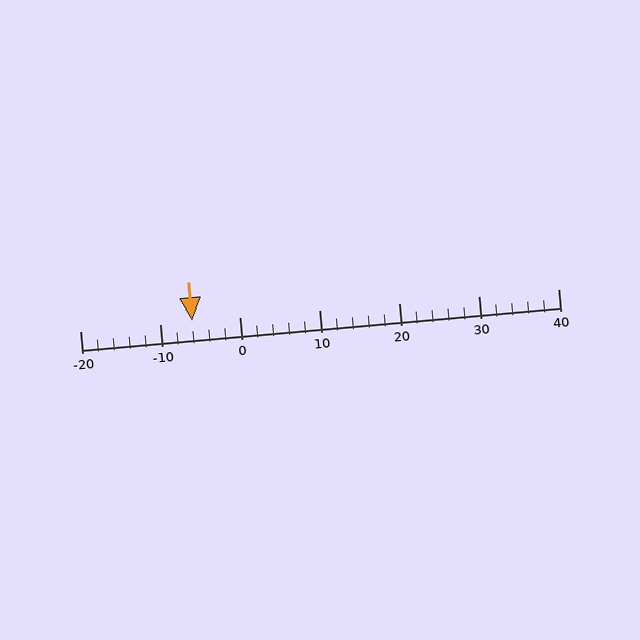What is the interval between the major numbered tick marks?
The major tick marks are spaced 10 units apart.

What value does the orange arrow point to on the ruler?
The orange arrow points to approximately -6.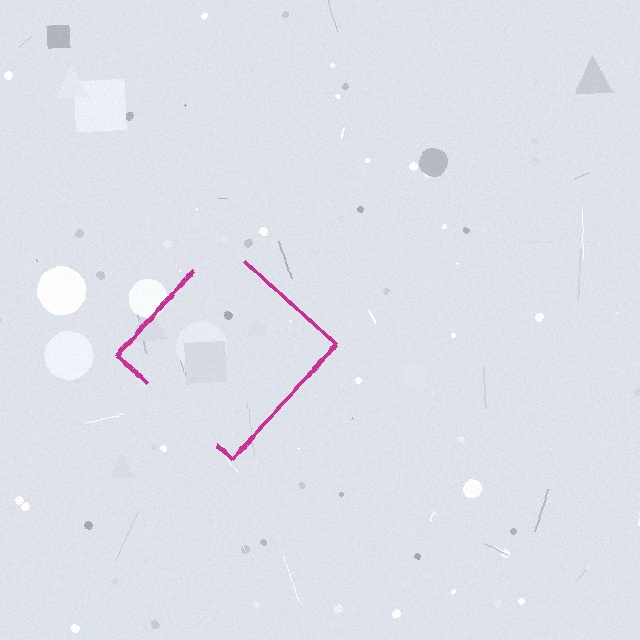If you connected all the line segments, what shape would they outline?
They would outline a diamond.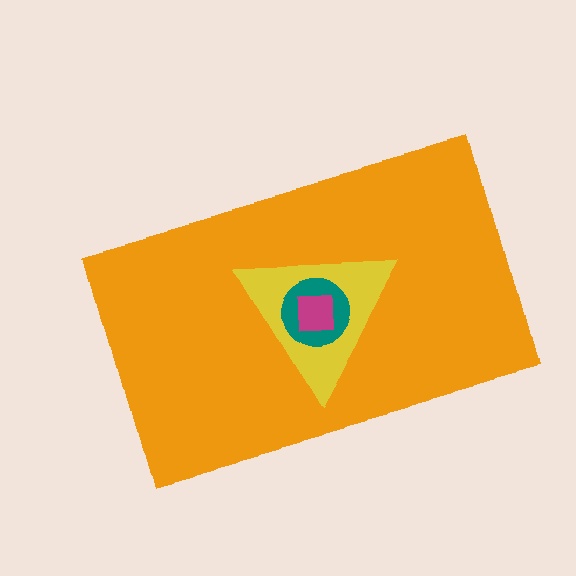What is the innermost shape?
The magenta square.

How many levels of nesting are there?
4.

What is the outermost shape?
The orange rectangle.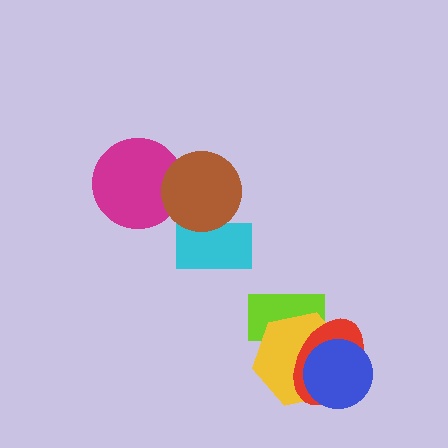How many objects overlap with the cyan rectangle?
1 object overlaps with the cyan rectangle.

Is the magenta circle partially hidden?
Yes, it is partially covered by another shape.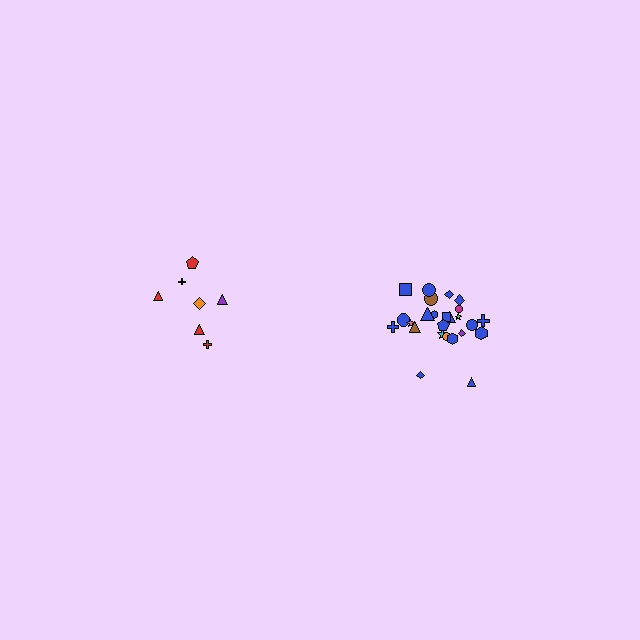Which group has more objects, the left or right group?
The right group.